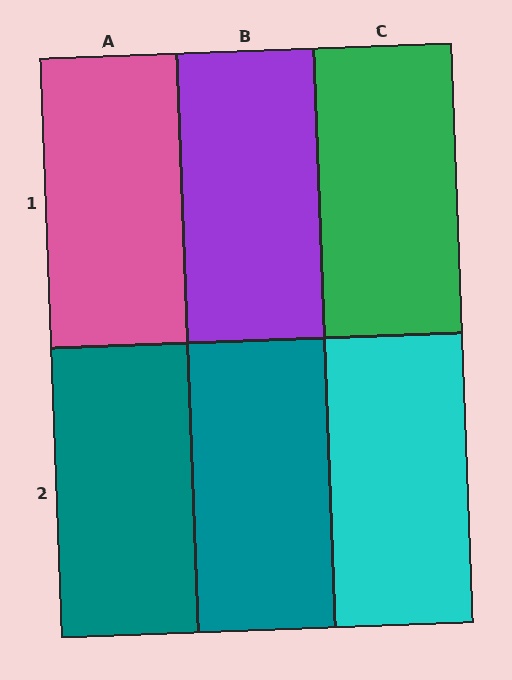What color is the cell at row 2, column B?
Teal.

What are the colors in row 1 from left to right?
Pink, purple, green.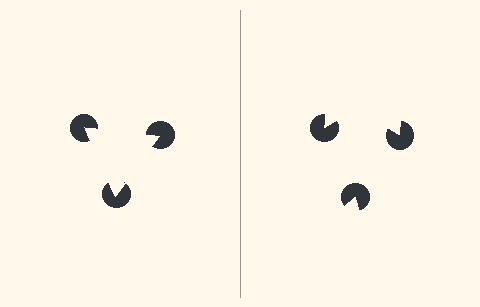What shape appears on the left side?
An illusory triangle.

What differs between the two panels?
The pac-man discs are positioned identically on both sides; only the wedge orientations differ. On the left they align to a triangle; on the right they are misaligned.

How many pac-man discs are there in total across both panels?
6 — 3 on each side.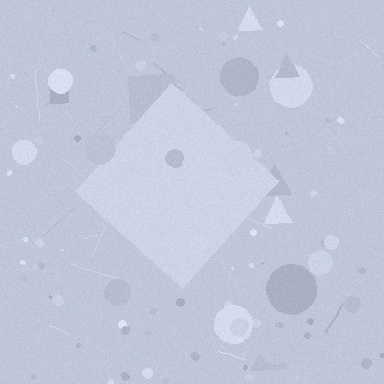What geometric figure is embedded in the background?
A diamond is embedded in the background.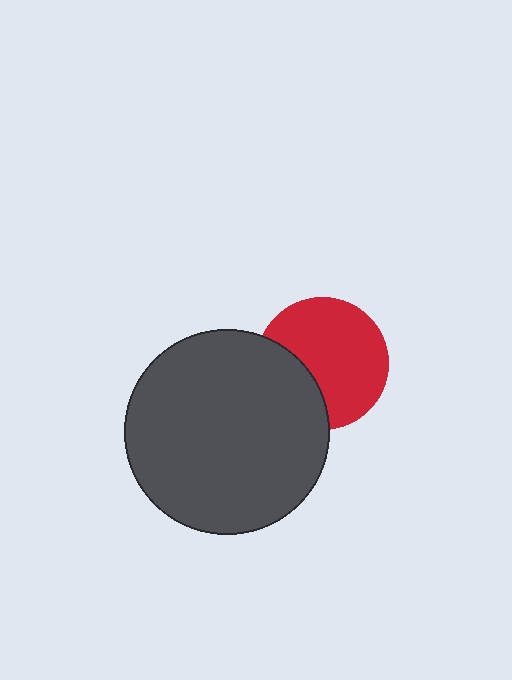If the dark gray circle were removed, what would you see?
You would see the complete red circle.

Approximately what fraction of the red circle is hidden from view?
Roughly 30% of the red circle is hidden behind the dark gray circle.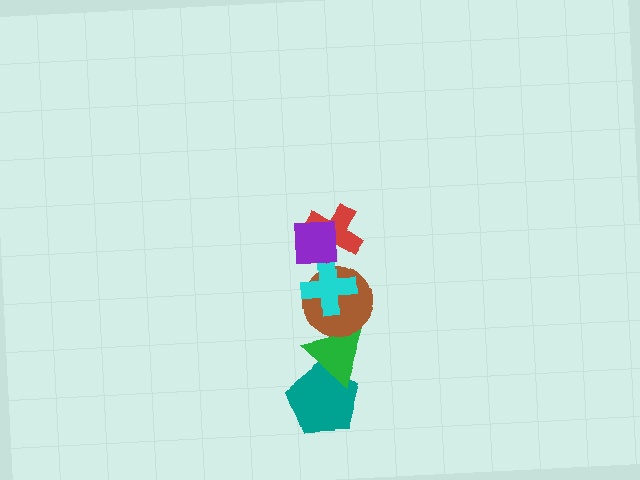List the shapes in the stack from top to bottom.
From top to bottom: the purple square, the red cross, the cyan cross, the brown circle, the green triangle, the teal pentagon.